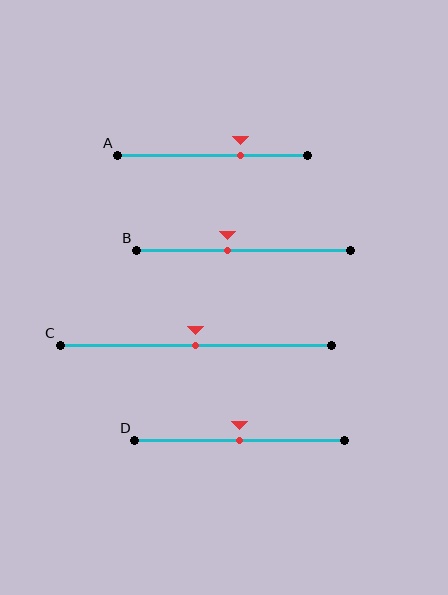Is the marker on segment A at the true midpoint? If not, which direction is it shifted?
No, the marker on segment A is shifted to the right by about 15% of the segment length.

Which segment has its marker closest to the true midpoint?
Segment C has its marker closest to the true midpoint.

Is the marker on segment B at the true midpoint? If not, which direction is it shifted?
No, the marker on segment B is shifted to the left by about 8% of the segment length.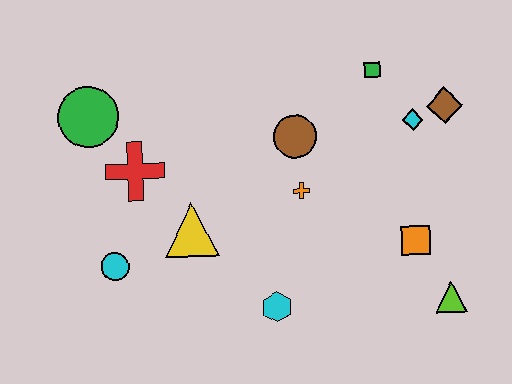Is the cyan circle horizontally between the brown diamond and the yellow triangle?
No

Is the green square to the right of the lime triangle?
No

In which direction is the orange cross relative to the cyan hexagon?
The orange cross is above the cyan hexagon.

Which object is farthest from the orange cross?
The green circle is farthest from the orange cross.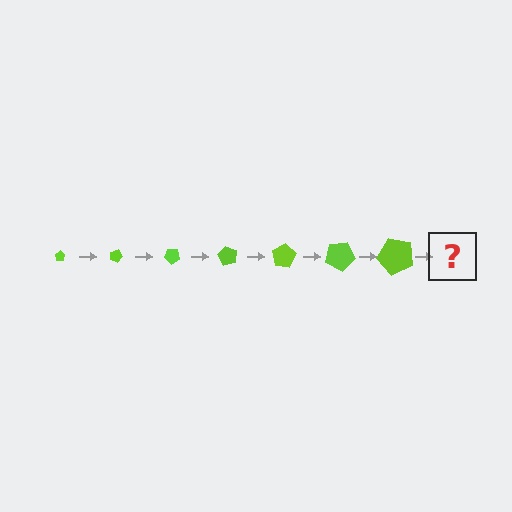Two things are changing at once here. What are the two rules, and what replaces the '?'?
The two rules are that the pentagon grows larger each step and it rotates 20 degrees each step. The '?' should be a pentagon, larger than the previous one and rotated 140 degrees from the start.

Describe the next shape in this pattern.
It should be a pentagon, larger than the previous one and rotated 140 degrees from the start.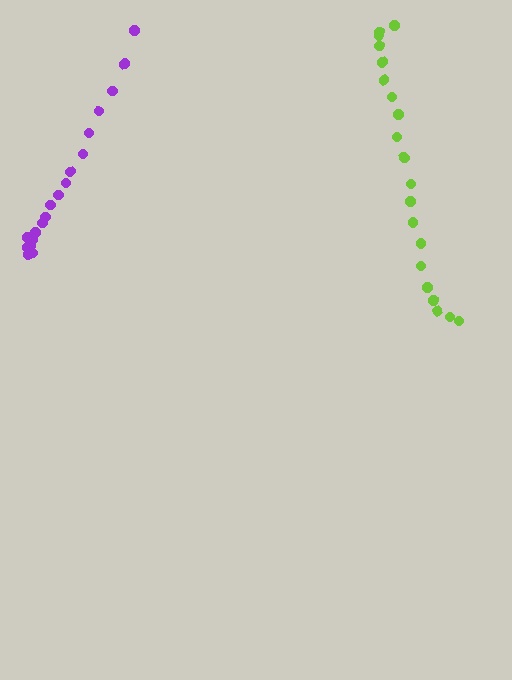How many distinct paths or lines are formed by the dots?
There are 2 distinct paths.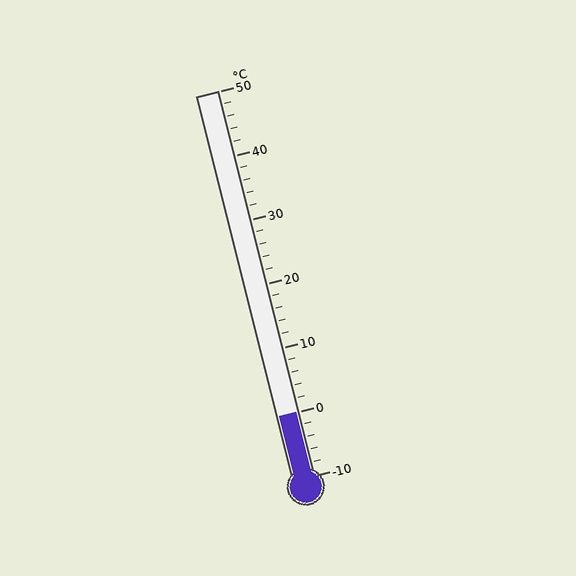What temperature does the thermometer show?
The thermometer shows approximately 0°C.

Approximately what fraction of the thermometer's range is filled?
The thermometer is filled to approximately 15% of its range.